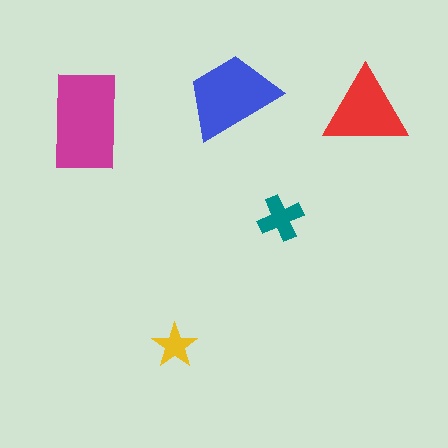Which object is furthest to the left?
The magenta rectangle is leftmost.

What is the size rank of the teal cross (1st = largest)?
4th.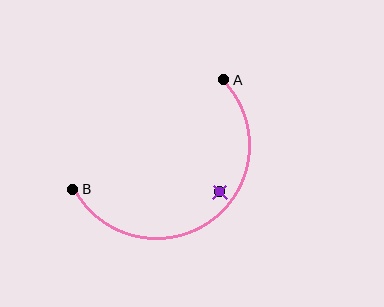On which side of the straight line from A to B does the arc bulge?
The arc bulges below and to the right of the straight line connecting A and B.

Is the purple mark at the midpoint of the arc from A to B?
No — the purple mark does not lie on the arc at all. It sits slightly inside the curve.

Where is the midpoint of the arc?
The arc midpoint is the point on the curve farthest from the straight line joining A and B. It sits below and to the right of that line.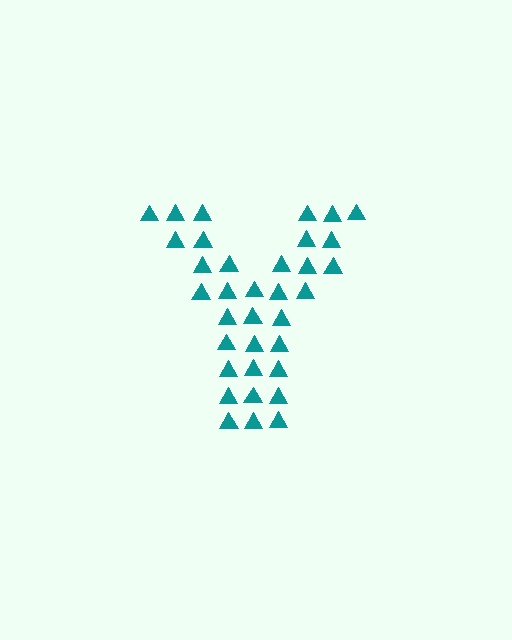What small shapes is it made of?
It is made of small triangles.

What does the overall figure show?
The overall figure shows the letter Y.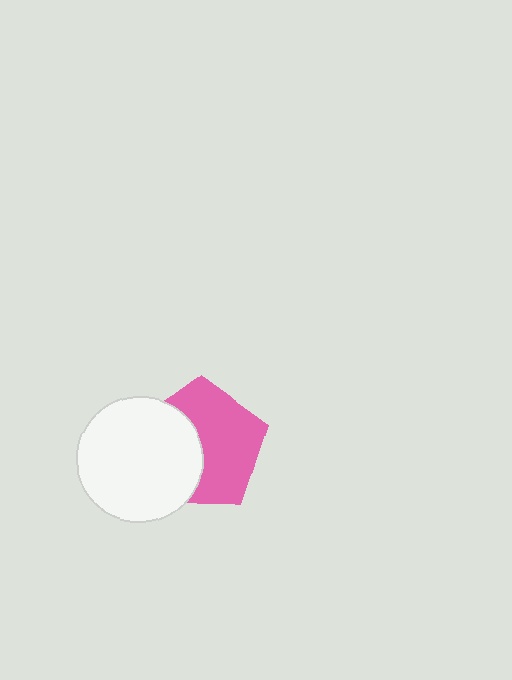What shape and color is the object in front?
The object in front is a white circle.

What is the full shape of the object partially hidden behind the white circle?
The partially hidden object is a pink pentagon.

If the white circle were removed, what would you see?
You would see the complete pink pentagon.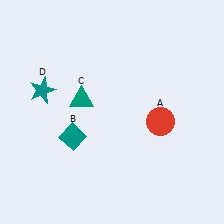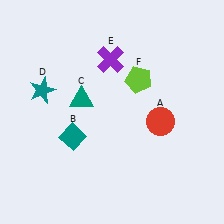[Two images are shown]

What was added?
A purple cross (E), a lime pentagon (F) were added in Image 2.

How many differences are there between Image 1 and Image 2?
There are 2 differences between the two images.